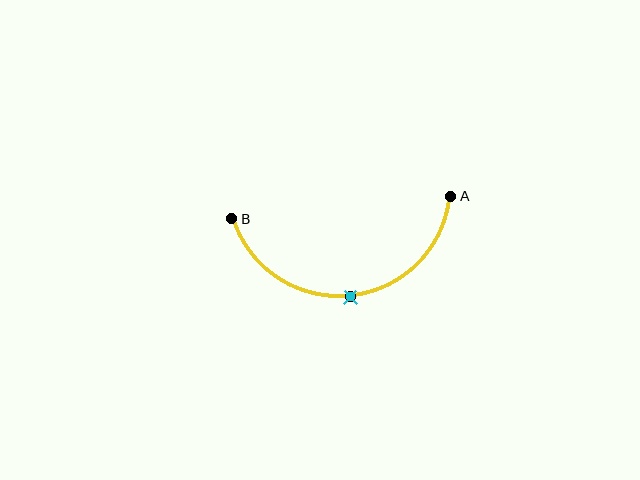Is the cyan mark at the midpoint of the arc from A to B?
Yes. The cyan mark lies on the arc at equal arc-length from both A and B — it is the arc midpoint.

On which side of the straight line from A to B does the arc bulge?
The arc bulges below the straight line connecting A and B.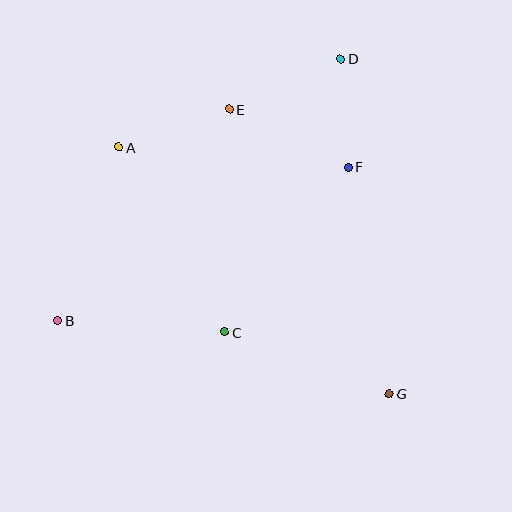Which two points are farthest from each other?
Points B and D are farthest from each other.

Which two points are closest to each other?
Points D and F are closest to each other.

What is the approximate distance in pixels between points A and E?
The distance between A and E is approximately 117 pixels.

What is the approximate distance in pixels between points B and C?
The distance between B and C is approximately 167 pixels.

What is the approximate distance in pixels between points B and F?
The distance between B and F is approximately 329 pixels.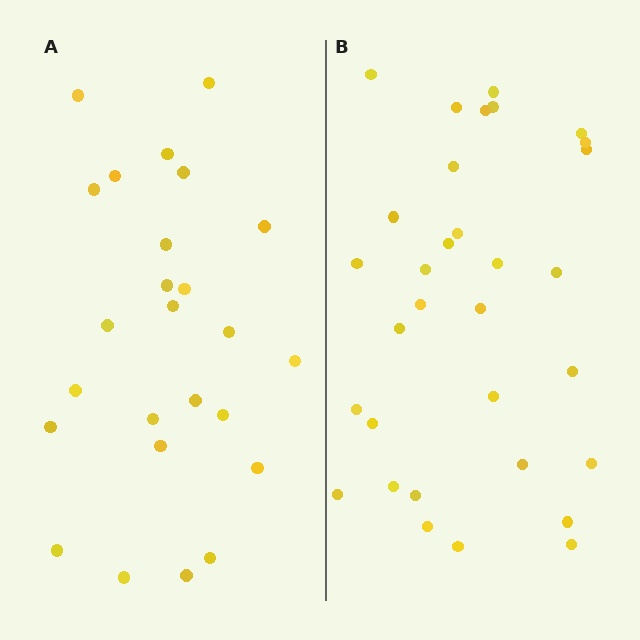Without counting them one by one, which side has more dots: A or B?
Region B (the right region) has more dots.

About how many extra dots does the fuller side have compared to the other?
Region B has roughly 8 or so more dots than region A.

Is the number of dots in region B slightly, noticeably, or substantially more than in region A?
Region B has noticeably more, but not dramatically so. The ratio is roughly 1.3 to 1.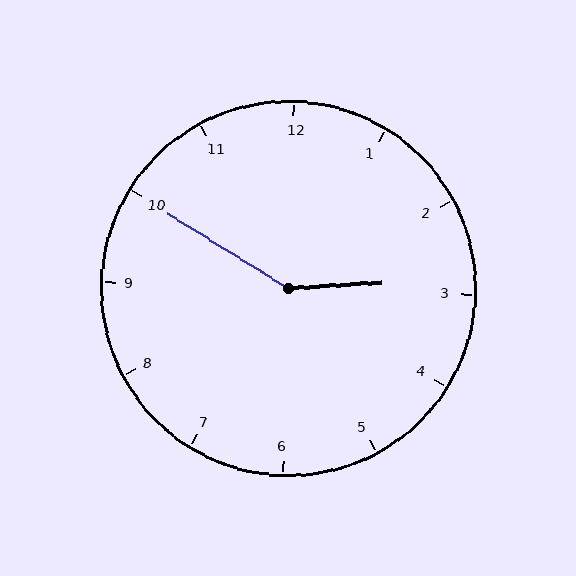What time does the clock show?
2:50.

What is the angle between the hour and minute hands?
Approximately 145 degrees.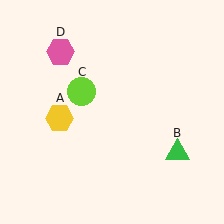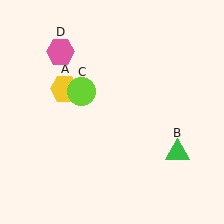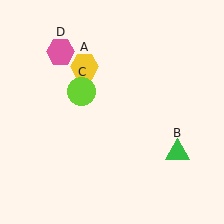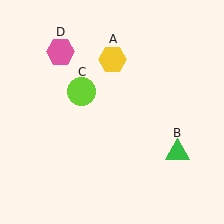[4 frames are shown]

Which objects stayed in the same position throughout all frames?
Green triangle (object B) and lime circle (object C) and pink hexagon (object D) remained stationary.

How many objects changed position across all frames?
1 object changed position: yellow hexagon (object A).